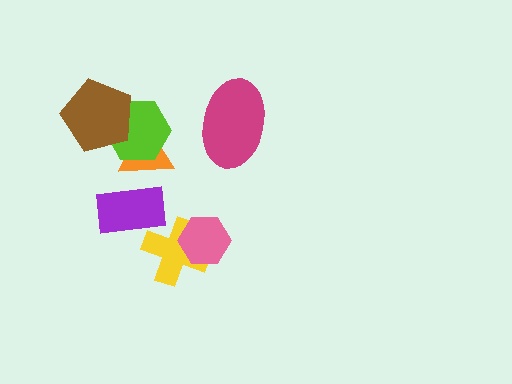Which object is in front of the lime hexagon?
The brown pentagon is in front of the lime hexagon.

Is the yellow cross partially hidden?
Yes, it is partially covered by another shape.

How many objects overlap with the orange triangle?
3 objects overlap with the orange triangle.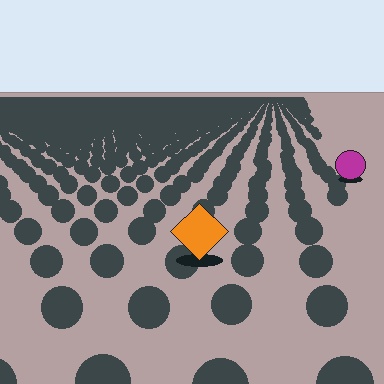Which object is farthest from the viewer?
The magenta circle is farthest from the viewer. It appears smaller and the ground texture around it is denser.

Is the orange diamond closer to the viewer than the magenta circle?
Yes. The orange diamond is closer — you can tell from the texture gradient: the ground texture is coarser near it.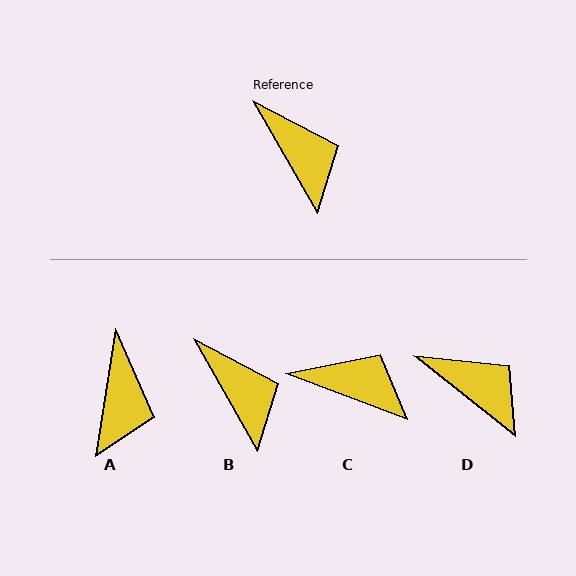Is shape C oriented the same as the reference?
No, it is off by about 39 degrees.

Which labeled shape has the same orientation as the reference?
B.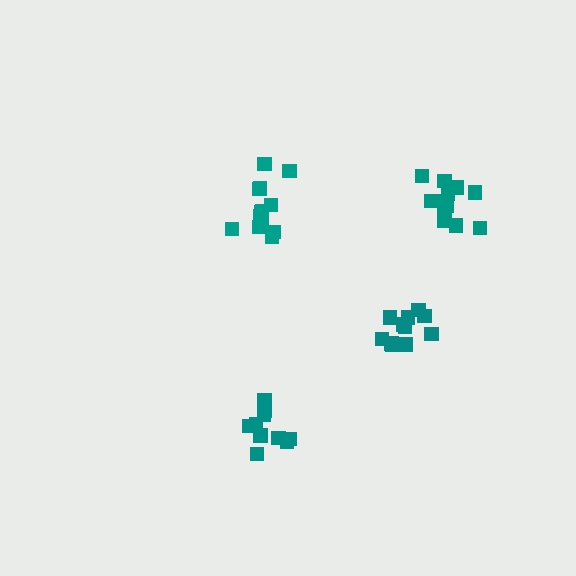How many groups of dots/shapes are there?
There are 4 groups.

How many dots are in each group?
Group 1: 11 dots, Group 2: 10 dots, Group 3: 13 dots, Group 4: 14 dots (48 total).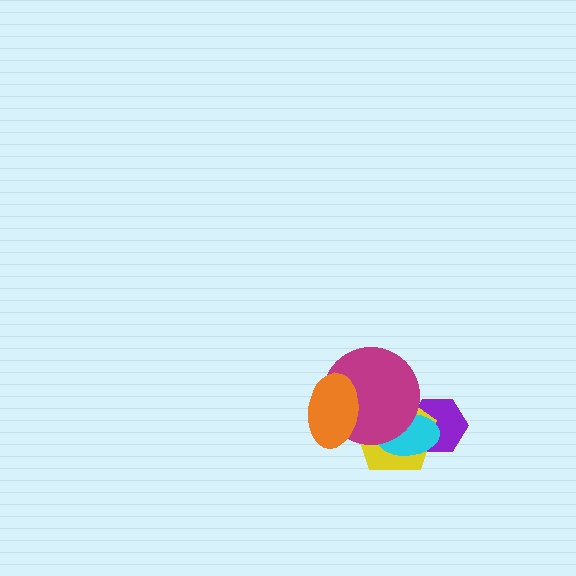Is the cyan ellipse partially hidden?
Yes, it is partially covered by another shape.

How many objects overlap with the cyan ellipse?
3 objects overlap with the cyan ellipse.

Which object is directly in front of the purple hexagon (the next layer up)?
The yellow pentagon is directly in front of the purple hexagon.